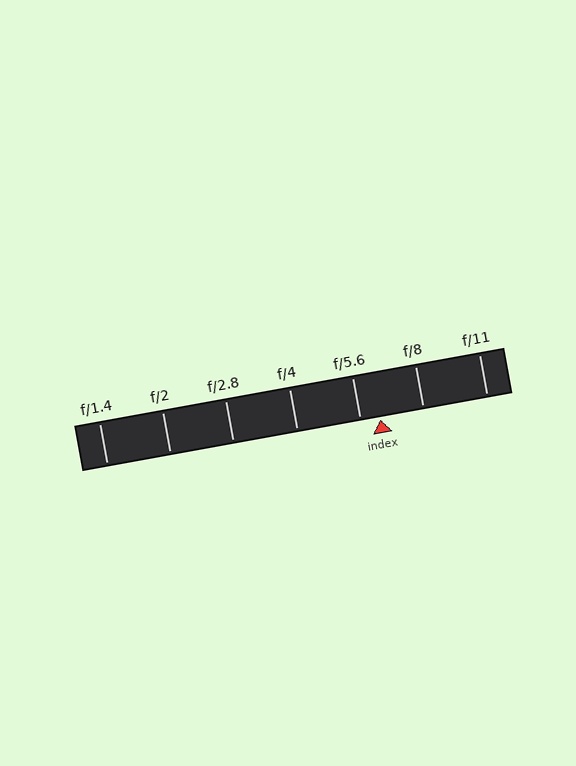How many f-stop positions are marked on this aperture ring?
There are 7 f-stop positions marked.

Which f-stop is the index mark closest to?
The index mark is closest to f/5.6.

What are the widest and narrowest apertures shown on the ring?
The widest aperture shown is f/1.4 and the narrowest is f/11.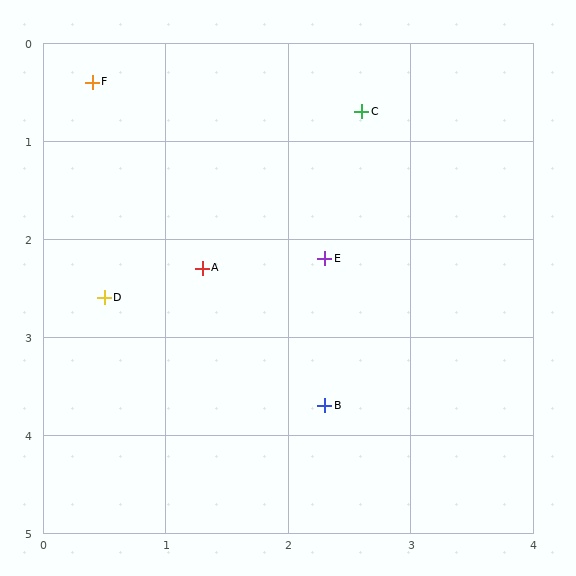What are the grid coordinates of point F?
Point F is at approximately (0.4, 0.4).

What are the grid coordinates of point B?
Point B is at approximately (2.3, 3.7).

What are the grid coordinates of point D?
Point D is at approximately (0.5, 2.6).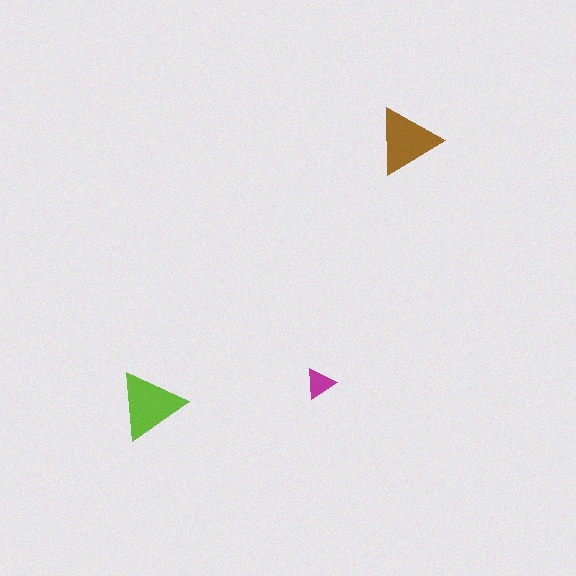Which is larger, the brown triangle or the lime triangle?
The lime one.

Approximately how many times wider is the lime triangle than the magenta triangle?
About 2 times wider.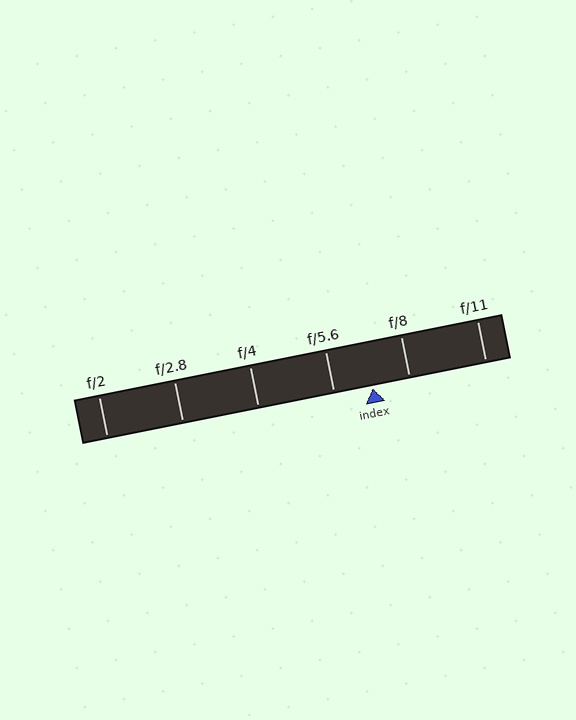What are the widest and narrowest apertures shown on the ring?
The widest aperture shown is f/2 and the narrowest is f/11.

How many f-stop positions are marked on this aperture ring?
There are 6 f-stop positions marked.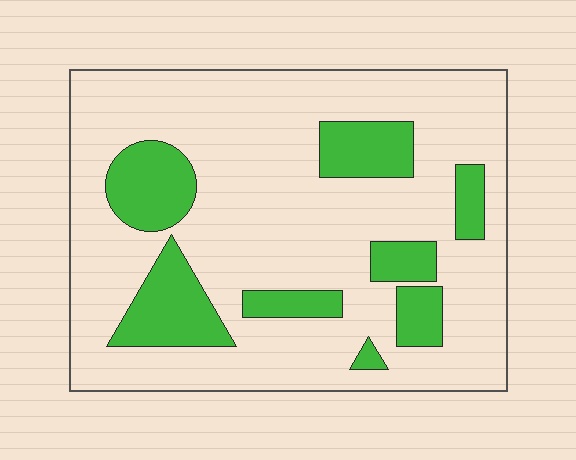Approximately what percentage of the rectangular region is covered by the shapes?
Approximately 20%.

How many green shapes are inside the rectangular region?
8.